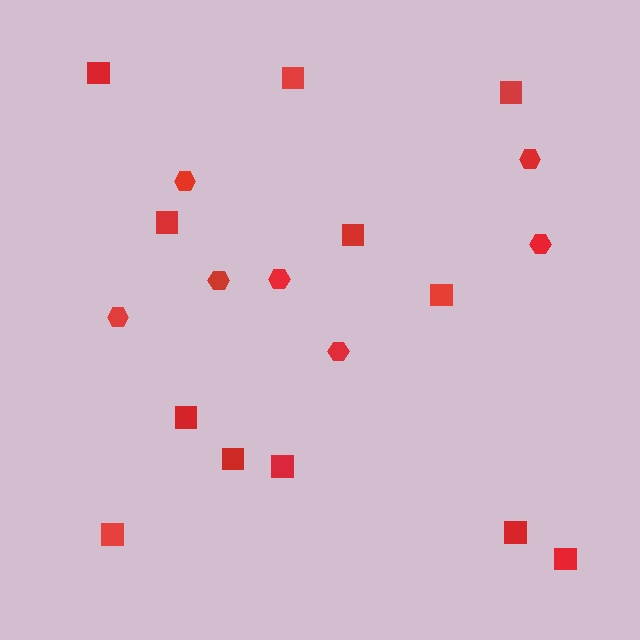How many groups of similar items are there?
There are 2 groups: one group of hexagons (7) and one group of squares (12).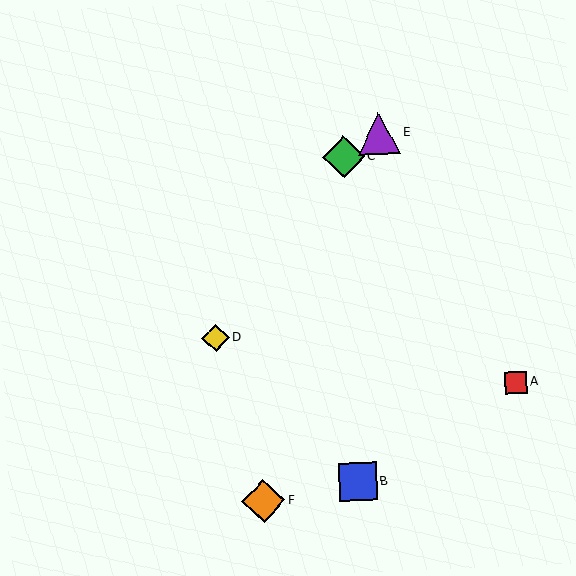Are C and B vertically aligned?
Yes, both are at x≈344.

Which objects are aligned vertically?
Objects B, C are aligned vertically.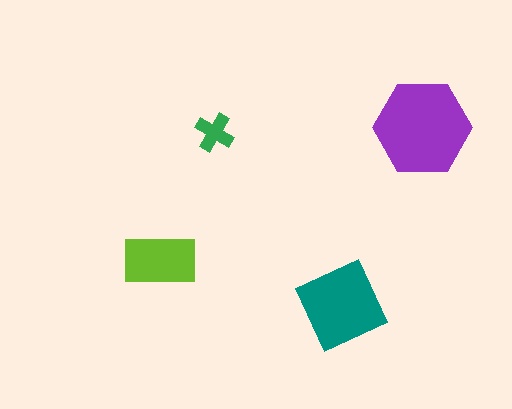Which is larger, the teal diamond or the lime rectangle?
The teal diamond.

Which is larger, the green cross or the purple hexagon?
The purple hexagon.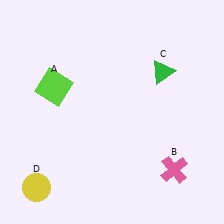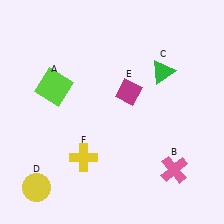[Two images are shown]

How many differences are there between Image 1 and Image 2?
There are 2 differences between the two images.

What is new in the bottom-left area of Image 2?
A yellow cross (F) was added in the bottom-left area of Image 2.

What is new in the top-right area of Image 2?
A magenta diamond (E) was added in the top-right area of Image 2.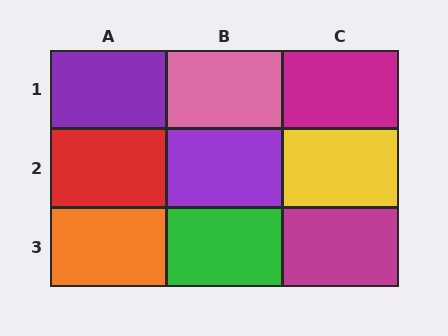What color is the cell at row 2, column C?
Yellow.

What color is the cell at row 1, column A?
Purple.